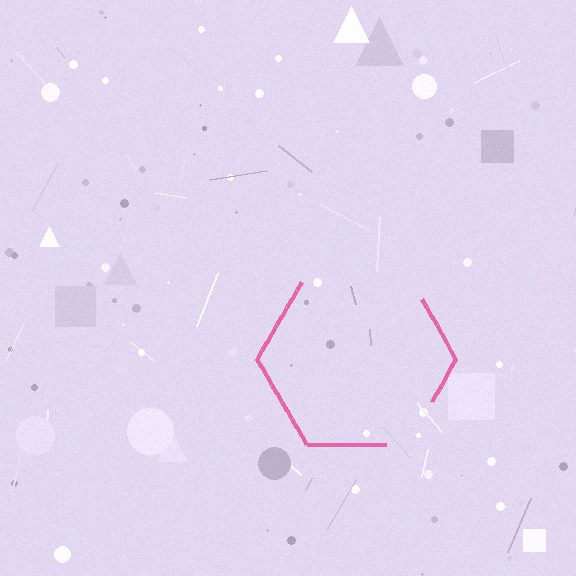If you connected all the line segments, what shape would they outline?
They would outline a hexagon.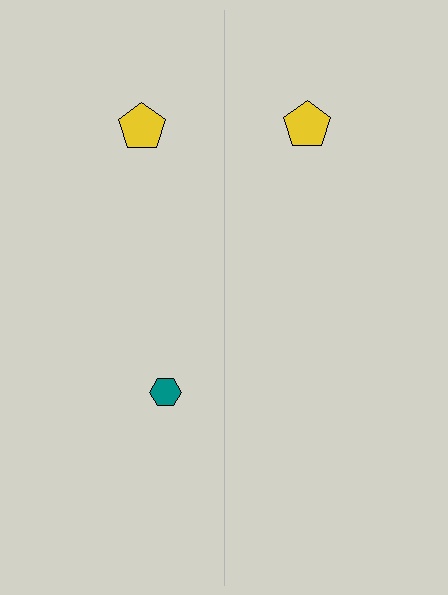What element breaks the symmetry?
A teal hexagon is missing from the right side.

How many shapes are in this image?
There are 3 shapes in this image.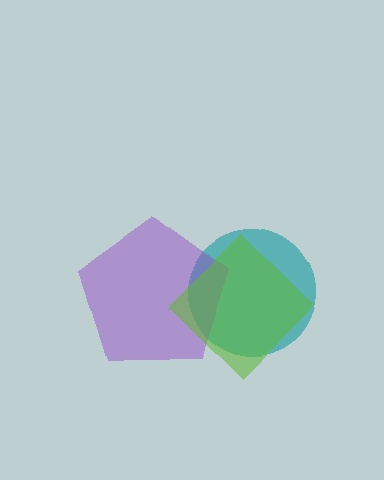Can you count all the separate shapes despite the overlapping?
Yes, there are 3 separate shapes.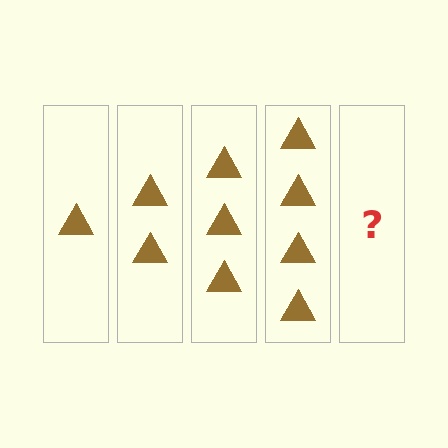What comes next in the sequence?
The next element should be 5 triangles.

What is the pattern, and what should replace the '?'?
The pattern is that each step adds one more triangle. The '?' should be 5 triangles.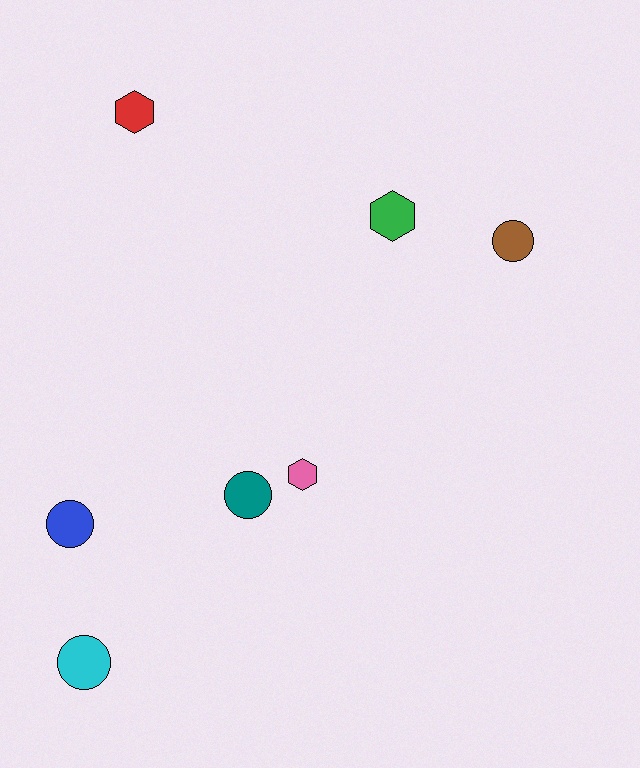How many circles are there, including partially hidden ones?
There are 4 circles.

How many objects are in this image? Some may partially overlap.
There are 7 objects.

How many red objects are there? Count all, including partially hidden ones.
There is 1 red object.